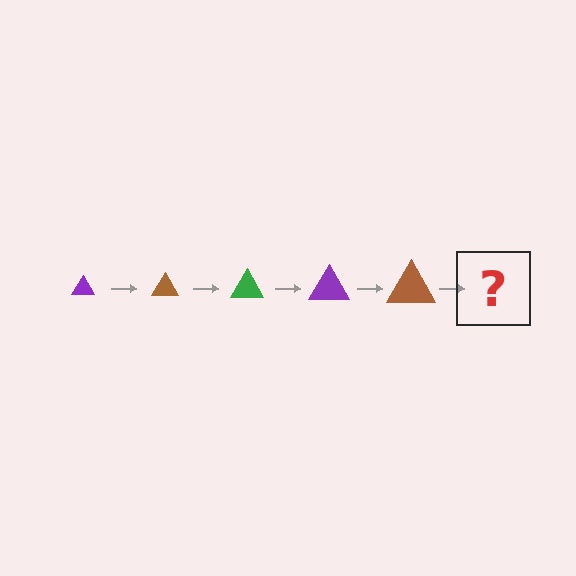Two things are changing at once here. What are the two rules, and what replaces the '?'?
The two rules are that the triangle grows larger each step and the color cycles through purple, brown, and green. The '?' should be a green triangle, larger than the previous one.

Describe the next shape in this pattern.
It should be a green triangle, larger than the previous one.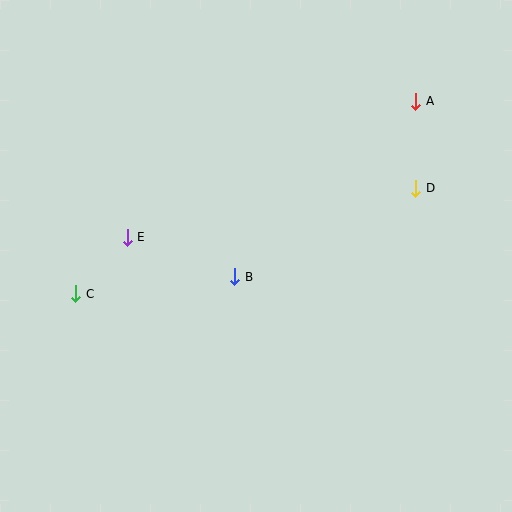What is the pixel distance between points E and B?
The distance between E and B is 115 pixels.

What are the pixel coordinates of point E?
Point E is at (127, 237).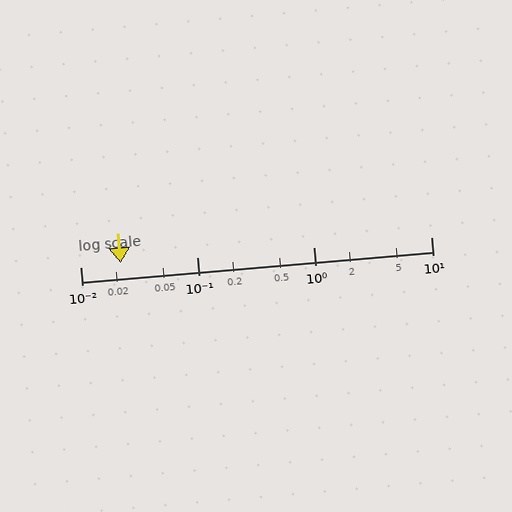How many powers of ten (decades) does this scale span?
The scale spans 3 decades, from 0.01 to 10.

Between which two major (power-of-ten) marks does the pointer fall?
The pointer is between 0.01 and 0.1.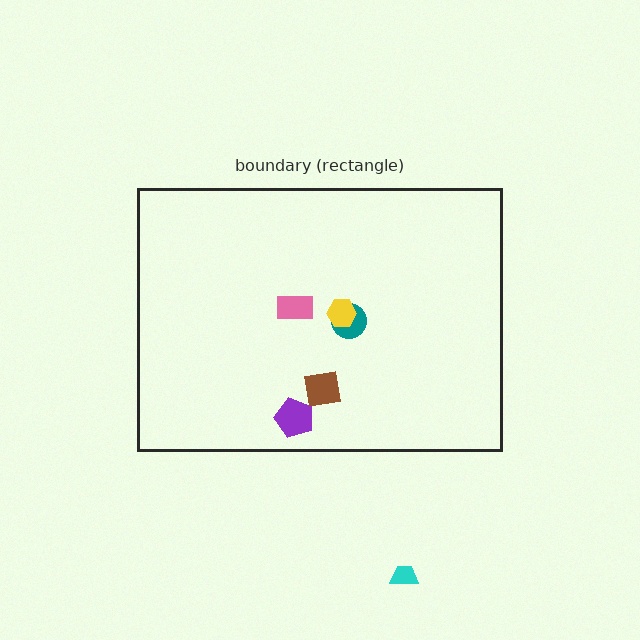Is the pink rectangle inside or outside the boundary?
Inside.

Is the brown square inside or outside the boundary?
Inside.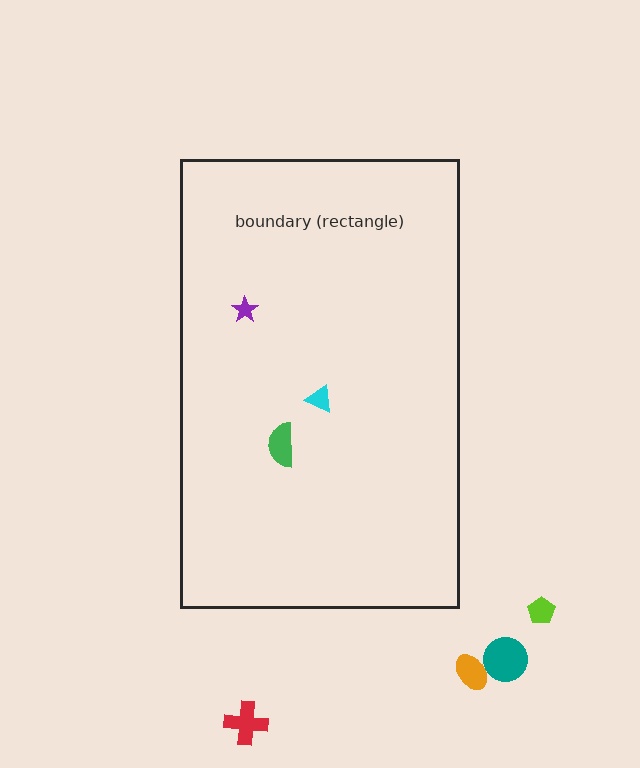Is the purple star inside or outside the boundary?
Inside.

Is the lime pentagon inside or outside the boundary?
Outside.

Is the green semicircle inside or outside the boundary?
Inside.